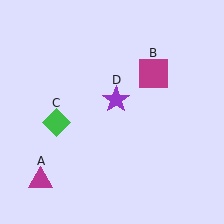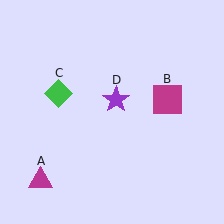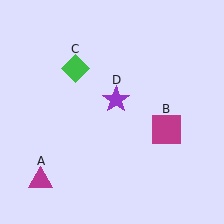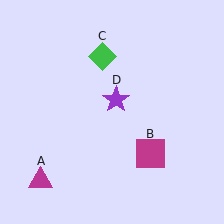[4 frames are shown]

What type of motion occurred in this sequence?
The magenta square (object B), green diamond (object C) rotated clockwise around the center of the scene.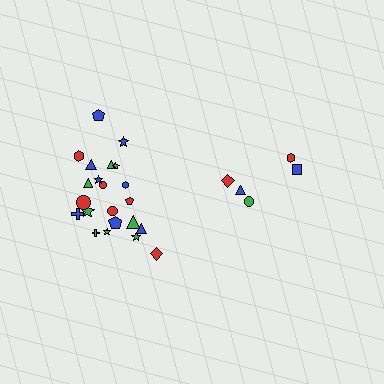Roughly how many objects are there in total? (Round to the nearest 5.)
Roughly 25 objects in total.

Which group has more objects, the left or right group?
The left group.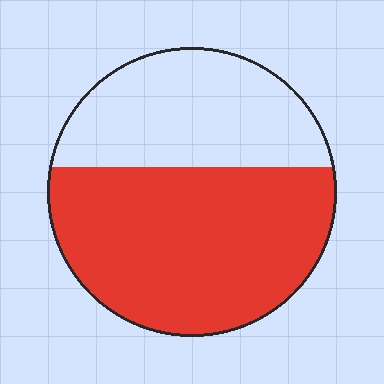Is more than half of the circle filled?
Yes.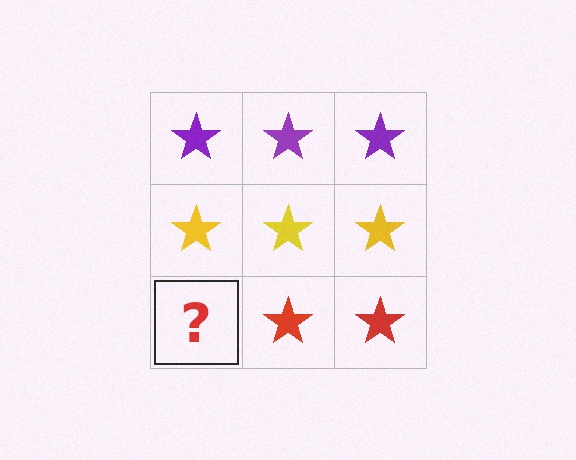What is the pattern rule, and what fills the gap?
The rule is that each row has a consistent color. The gap should be filled with a red star.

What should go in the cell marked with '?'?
The missing cell should contain a red star.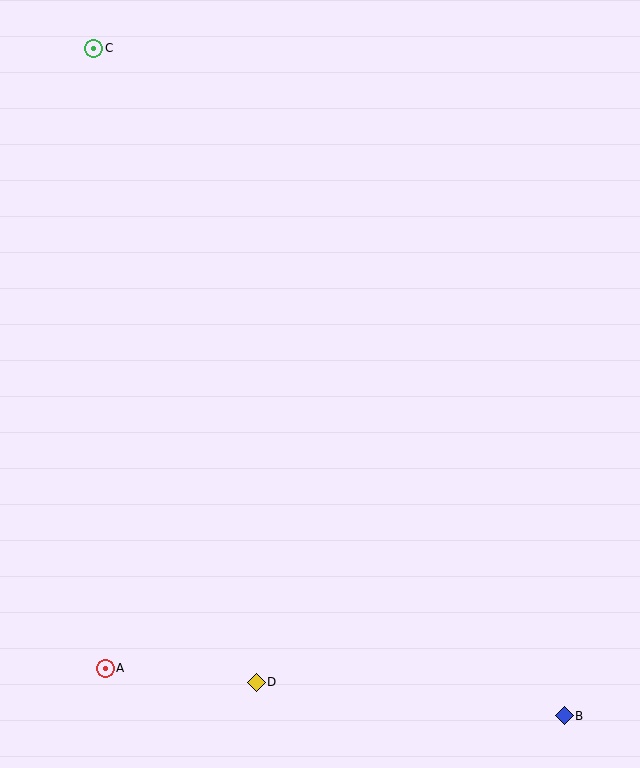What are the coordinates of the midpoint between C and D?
The midpoint between C and D is at (175, 365).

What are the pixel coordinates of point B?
Point B is at (564, 716).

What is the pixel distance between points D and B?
The distance between D and B is 310 pixels.